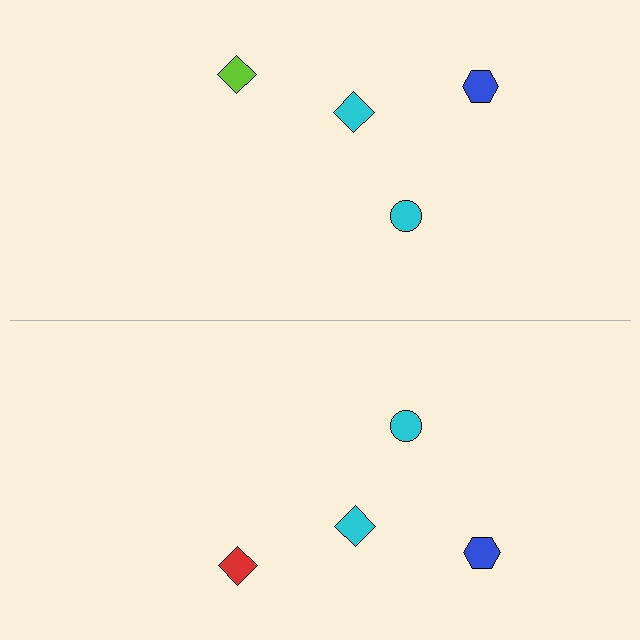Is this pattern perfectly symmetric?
No, the pattern is not perfectly symmetric. The red diamond on the bottom side breaks the symmetry — its mirror counterpart is lime.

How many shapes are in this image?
There are 8 shapes in this image.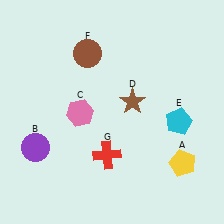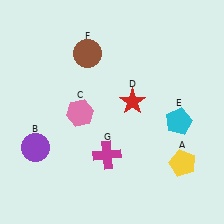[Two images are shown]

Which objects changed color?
D changed from brown to red. G changed from red to magenta.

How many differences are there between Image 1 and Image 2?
There are 2 differences between the two images.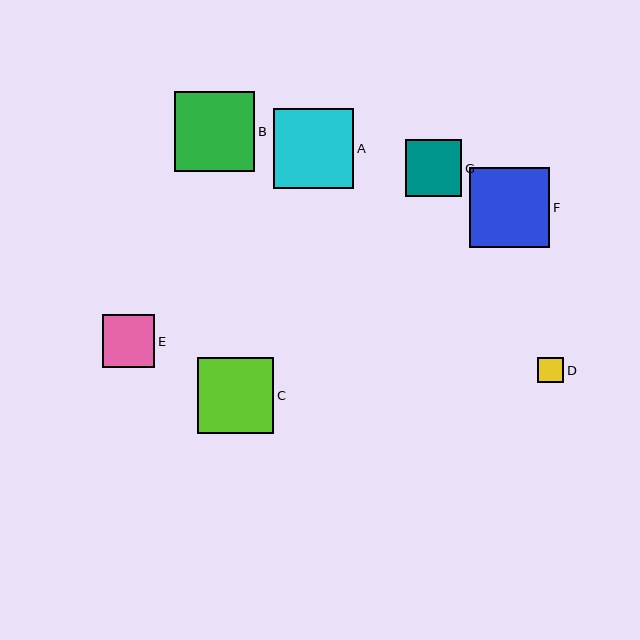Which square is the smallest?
Square D is the smallest with a size of approximately 26 pixels.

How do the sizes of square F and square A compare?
Square F and square A are approximately the same size.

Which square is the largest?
Square B is the largest with a size of approximately 81 pixels.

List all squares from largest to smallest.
From largest to smallest: B, F, A, C, G, E, D.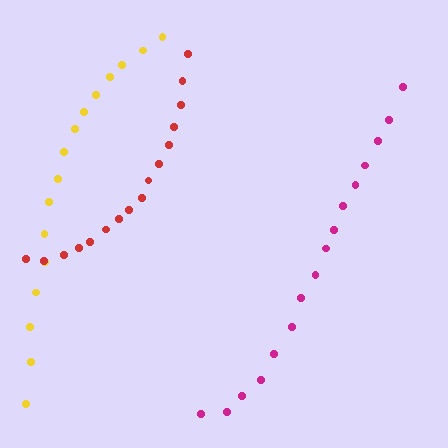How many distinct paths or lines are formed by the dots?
There are 3 distinct paths.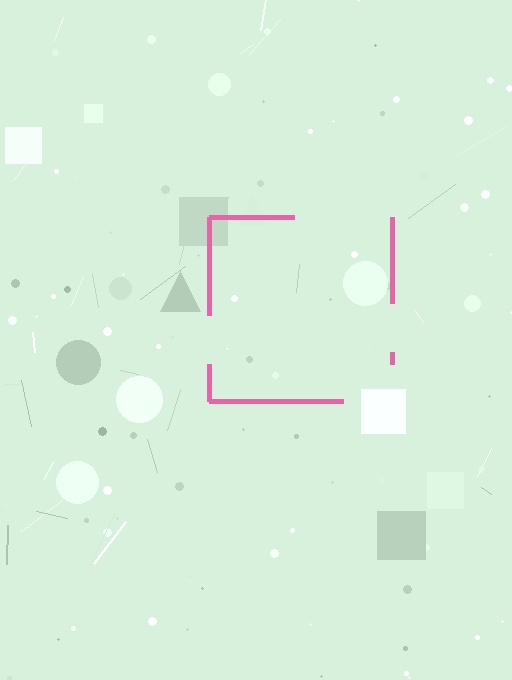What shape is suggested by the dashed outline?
The dashed outline suggests a square.